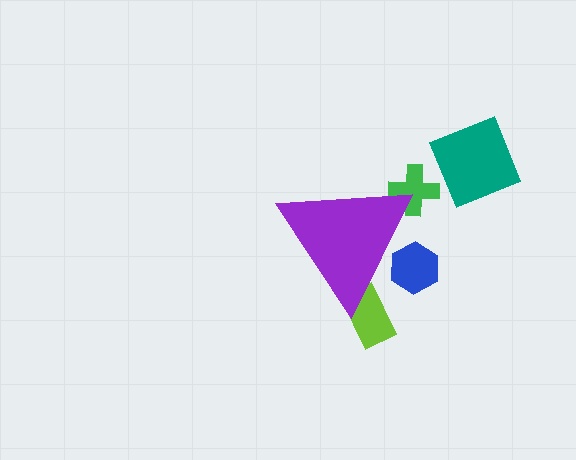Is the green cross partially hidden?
Yes, the green cross is partially hidden behind the purple triangle.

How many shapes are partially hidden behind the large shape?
3 shapes are partially hidden.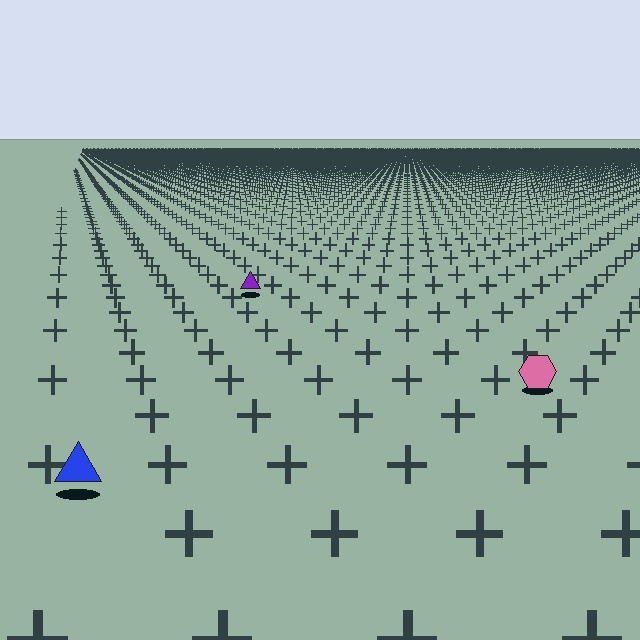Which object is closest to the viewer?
The blue triangle is closest. The texture marks near it are larger and more spread out.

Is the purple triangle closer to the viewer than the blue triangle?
No. The blue triangle is closer — you can tell from the texture gradient: the ground texture is coarser near it.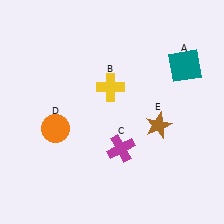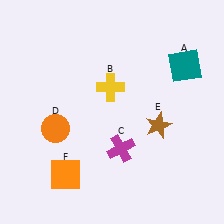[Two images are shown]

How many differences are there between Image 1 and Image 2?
There is 1 difference between the two images.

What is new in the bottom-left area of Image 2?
An orange square (F) was added in the bottom-left area of Image 2.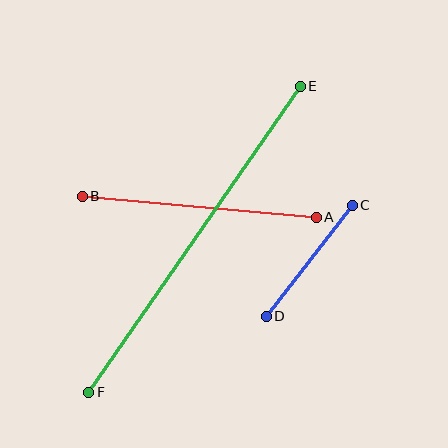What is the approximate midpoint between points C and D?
The midpoint is at approximately (309, 261) pixels.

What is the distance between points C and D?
The distance is approximately 140 pixels.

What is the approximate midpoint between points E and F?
The midpoint is at approximately (194, 239) pixels.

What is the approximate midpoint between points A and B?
The midpoint is at approximately (199, 207) pixels.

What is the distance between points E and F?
The distance is approximately 372 pixels.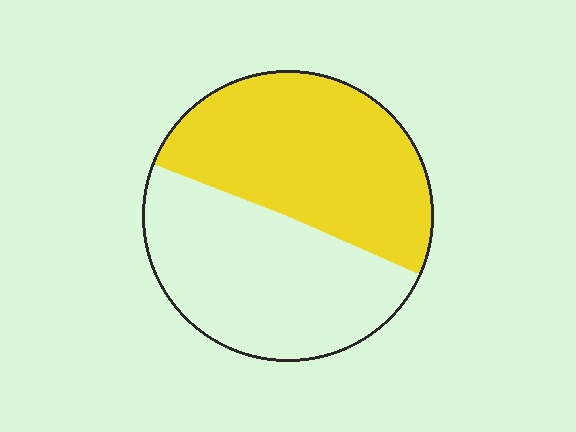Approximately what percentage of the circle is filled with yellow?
Approximately 50%.